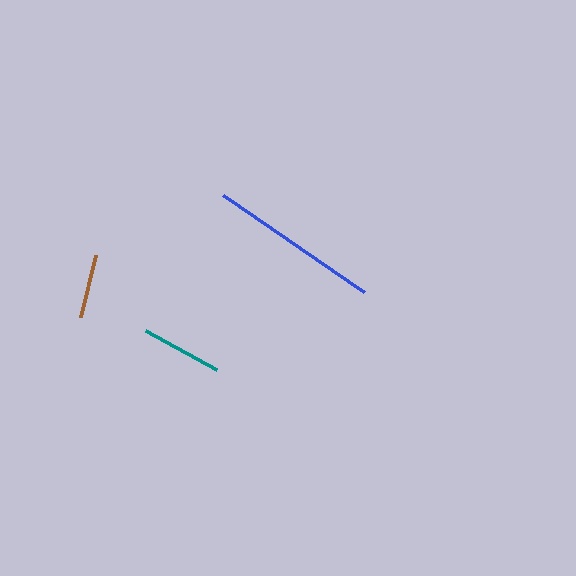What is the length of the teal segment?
The teal segment is approximately 81 pixels long.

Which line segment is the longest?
The blue line is the longest at approximately 171 pixels.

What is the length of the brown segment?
The brown segment is approximately 64 pixels long.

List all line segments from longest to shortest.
From longest to shortest: blue, teal, brown.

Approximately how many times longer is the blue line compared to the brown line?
The blue line is approximately 2.7 times the length of the brown line.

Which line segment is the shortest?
The brown line is the shortest at approximately 64 pixels.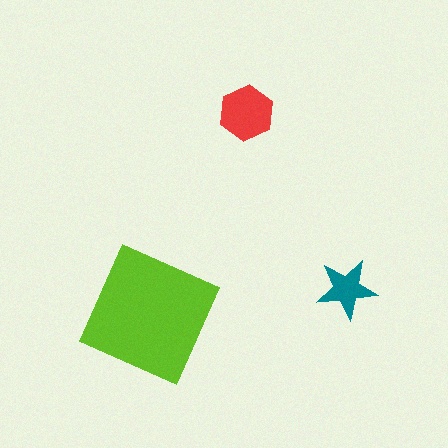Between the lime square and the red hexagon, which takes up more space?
The lime square.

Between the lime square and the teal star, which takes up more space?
The lime square.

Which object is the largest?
The lime square.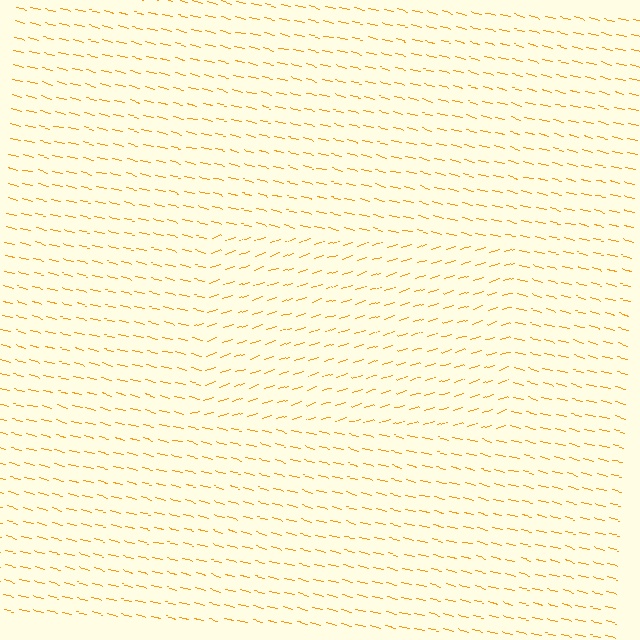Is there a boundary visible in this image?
Yes, there is a texture boundary formed by a change in line orientation.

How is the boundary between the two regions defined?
The boundary is defined purely by a change in line orientation (approximately 32 degrees difference). All lines are the same color and thickness.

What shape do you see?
I see a rectangle.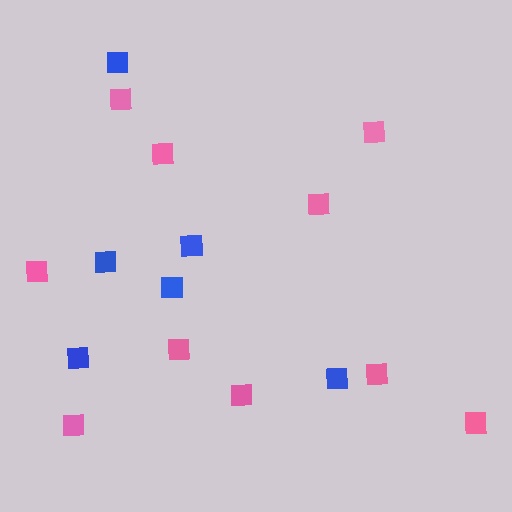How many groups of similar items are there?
There are 2 groups: one group of pink squares (10) and one group of blue squares (6).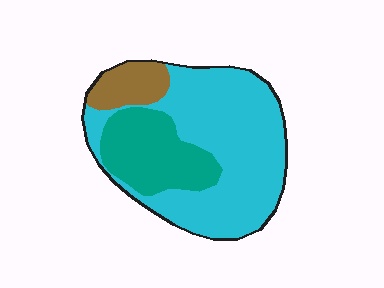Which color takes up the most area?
Cyan, at roughly 65%.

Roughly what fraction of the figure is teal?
Teal covers roughly 25% of the figure.